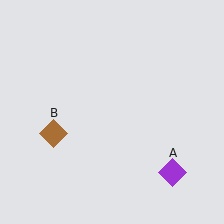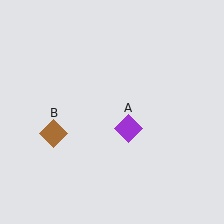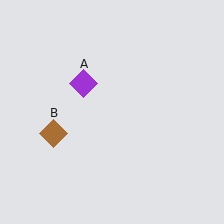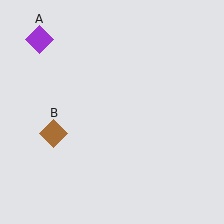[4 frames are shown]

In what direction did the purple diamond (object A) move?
The purple diamond (object A) moved up and to the left.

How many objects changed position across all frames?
1 object changed position: purple diamond (object A).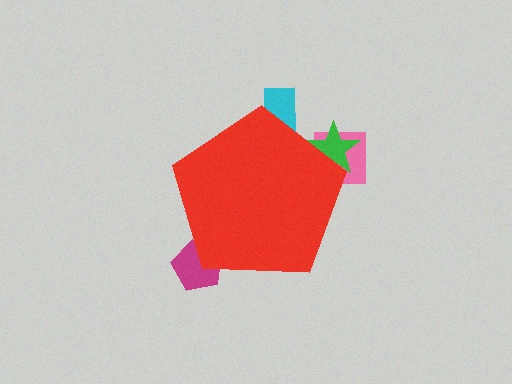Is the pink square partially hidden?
Yes, the pink square is partially hidden behind the red pentagon.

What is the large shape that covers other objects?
A red pentagon.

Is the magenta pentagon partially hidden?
Yes, the magenta pentagon is partially hidden behind the red pentagon.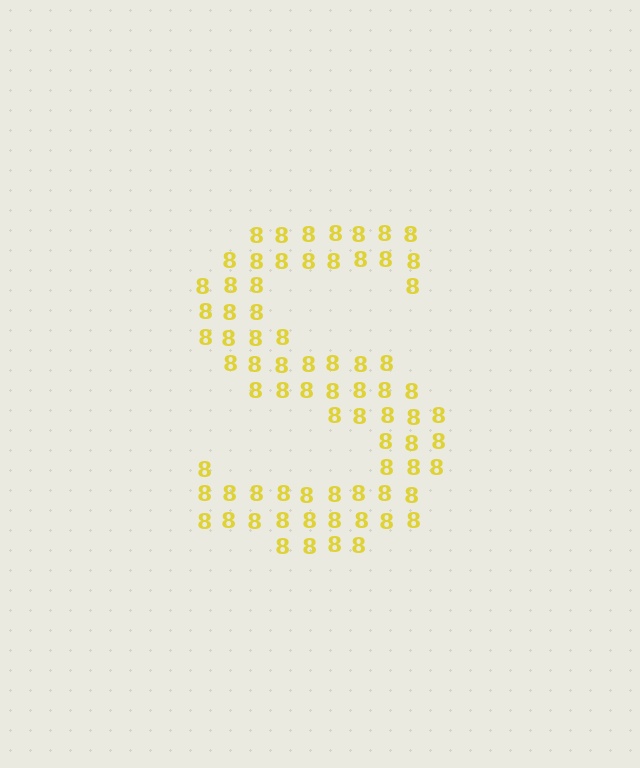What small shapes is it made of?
It is made of small digit 8's.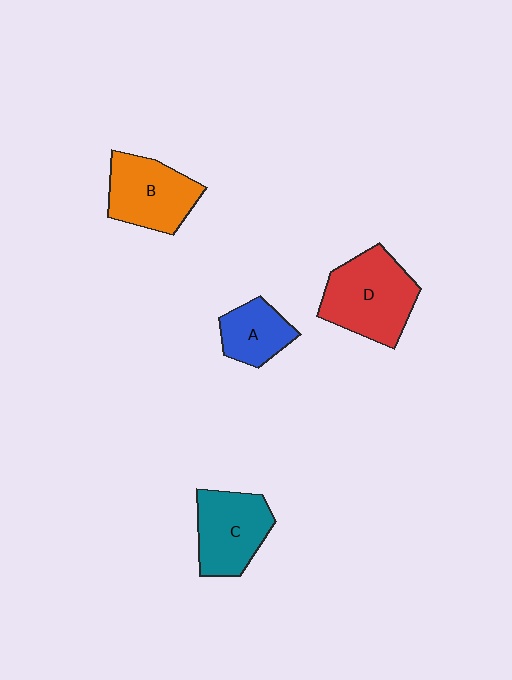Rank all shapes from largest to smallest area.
From largest to smallest: D (red), B (orange), C (teal), A (blue).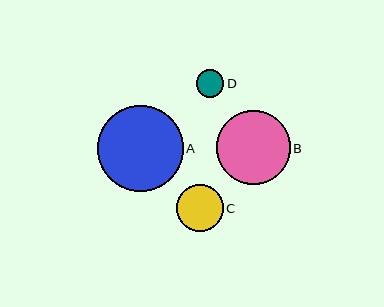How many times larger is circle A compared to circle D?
Circle A is approximately 3.1 times the size of circle D.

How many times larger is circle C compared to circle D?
Circle C is approximately 1.7 times the size of circle D.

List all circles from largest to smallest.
From largest to smallest: A, B, C, D.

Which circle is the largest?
Circle A is the largest with a size of approximately 86 pixels.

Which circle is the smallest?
Circle D is the smallest with a size of approximately 28 pixels.